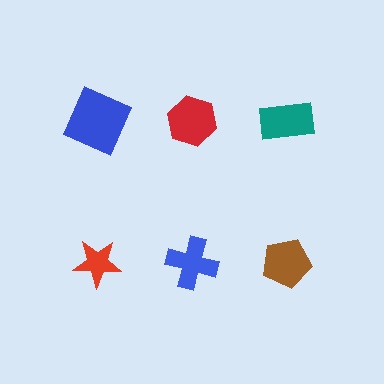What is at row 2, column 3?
A brown pentagon.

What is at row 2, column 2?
A blue cross.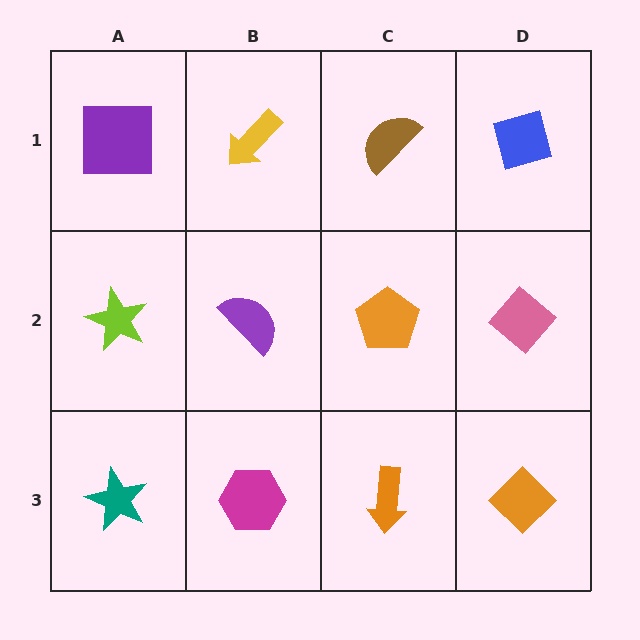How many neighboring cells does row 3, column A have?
2.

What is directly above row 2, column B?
A yellow arrow.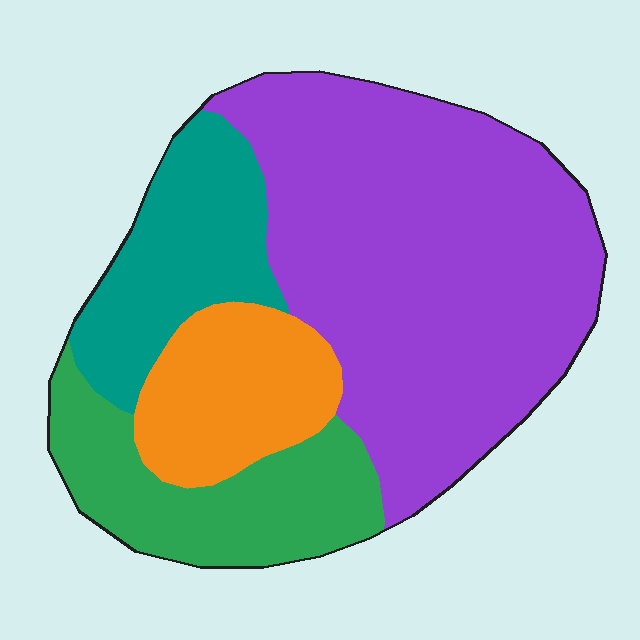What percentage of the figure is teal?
Teal takes up about one sixth (1/6) of the figure.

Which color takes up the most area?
Purple, at roughly 50%.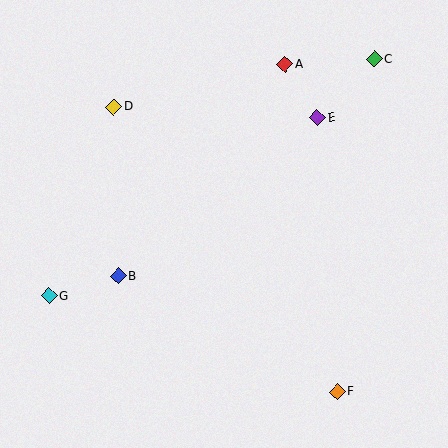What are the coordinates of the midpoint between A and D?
The midpoint between A and D is at (200, 85).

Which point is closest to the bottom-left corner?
Point G is closest to the bottom-left corner.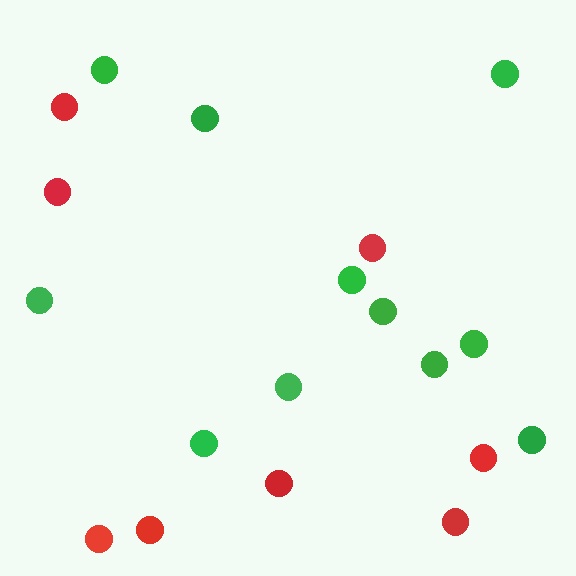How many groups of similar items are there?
There are 2 groups: one group of green circles (11) and one group of red circles (8).